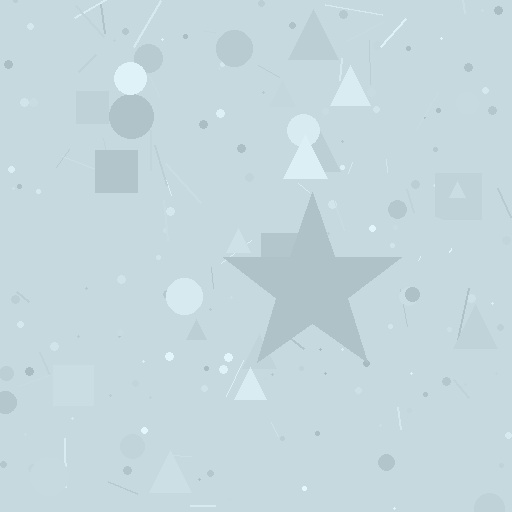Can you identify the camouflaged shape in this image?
The camouflaged shape is a star.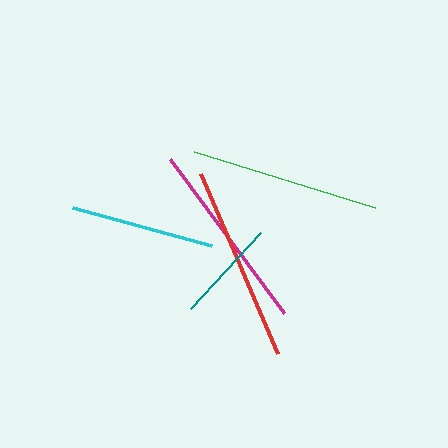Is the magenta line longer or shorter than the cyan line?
The magenta line is longer than the cyan line.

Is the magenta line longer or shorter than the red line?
The red line is longer than the magenta line.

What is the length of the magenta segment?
The magenta segment is approximately 192 pixels long.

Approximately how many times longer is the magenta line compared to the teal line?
The magenta line is approximately 1.9 times the length of the teal line.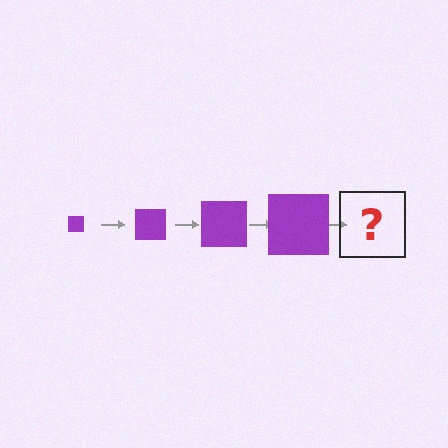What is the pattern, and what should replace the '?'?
The pattern is that the square gets progressively larger each step. The '?' should be a purple square, larger than the previous one.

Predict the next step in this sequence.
The next step is a purple square, larger than the previous one.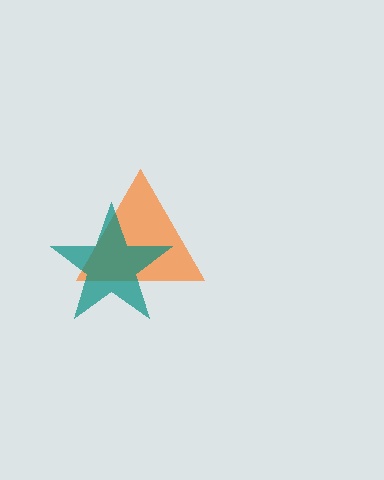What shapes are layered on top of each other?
The layered shapes are: an orange triangle, a teal star.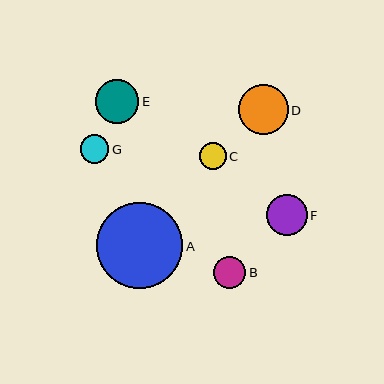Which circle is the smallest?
Circle C is the smallest with a size of approximately 27 pixels.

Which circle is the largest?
Circle A is the largest with a size of approximately 86 pixels.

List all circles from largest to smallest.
From largest to smallest: A, D, E, F, B, G, C.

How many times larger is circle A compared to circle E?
Circle A is approximately 2.0 times the size of circle E.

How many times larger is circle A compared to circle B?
Circle A is approximately 2.7 times the size of circle B.